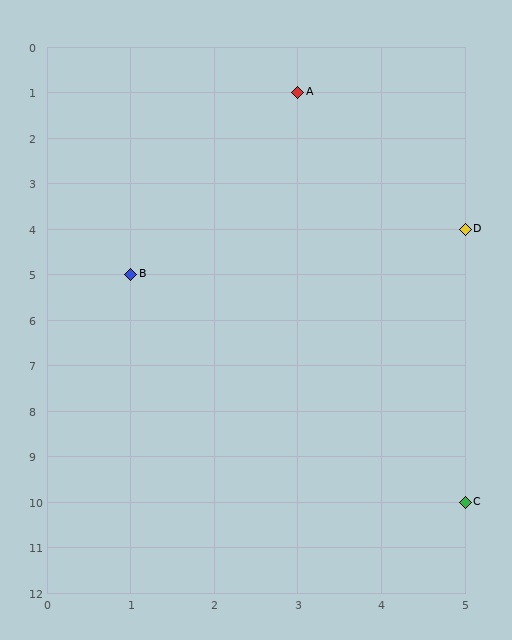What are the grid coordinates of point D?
Point D is at grid coordinates (5, 4).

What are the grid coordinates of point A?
Point A is at grid coordinates (3, 1).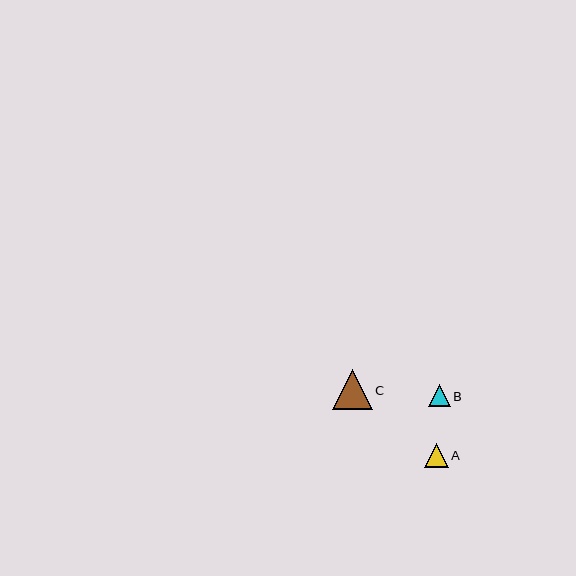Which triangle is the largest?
Triangle C is the largest with a size of approximately 40 pixels.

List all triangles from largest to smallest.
From largest to smallest: C, A, B.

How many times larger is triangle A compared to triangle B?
Triangle A is approximately 1.1 times the size of triangle B.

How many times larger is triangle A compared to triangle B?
Triangle A is approximately 1.1 times the size of triangle B.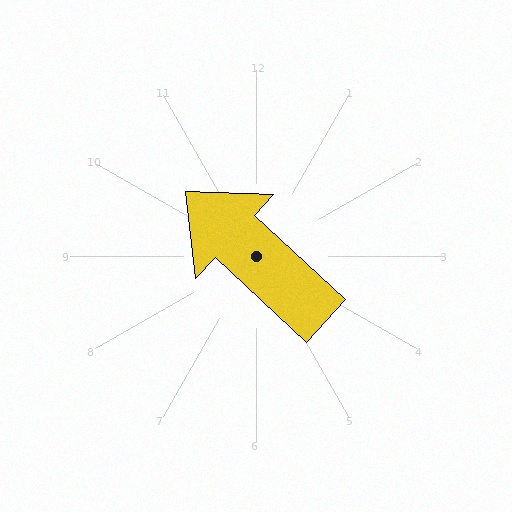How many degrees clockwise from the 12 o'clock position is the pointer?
Approximately 313 degrees.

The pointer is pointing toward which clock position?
Roughly 10 o'clock.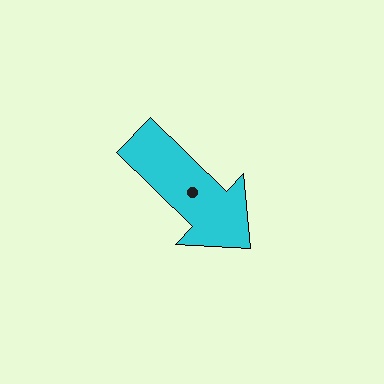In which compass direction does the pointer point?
Southeast.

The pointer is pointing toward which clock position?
Roughly 4 o'clock.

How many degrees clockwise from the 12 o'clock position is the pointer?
Approximately 134 degrees.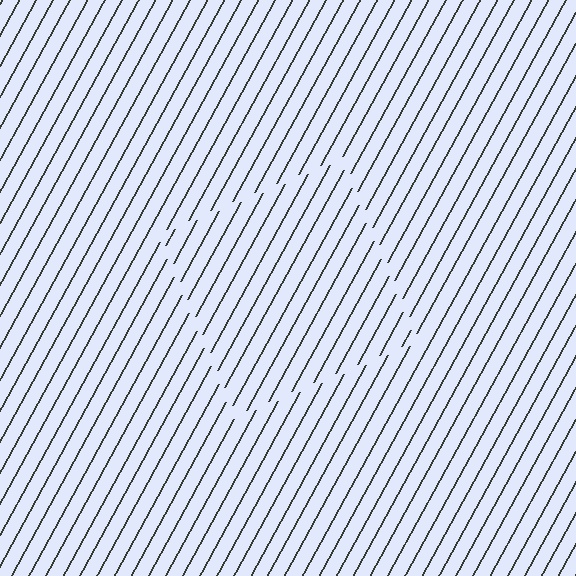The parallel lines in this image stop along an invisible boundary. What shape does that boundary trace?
An illusory square. The interior of the shape contains the same grating, shifted by half a period — the contour is defined by the phase discontinuity where line-ends from the inner and outer gratings abut.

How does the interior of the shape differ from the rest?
The interior of the shape contains the same grating, shifted by half a period — the contour is defined by the phase discontinuity where line-ends from the inner and outer gratings abut.